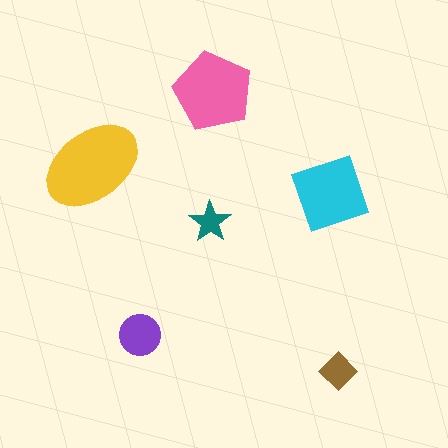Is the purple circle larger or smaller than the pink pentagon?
Smaller.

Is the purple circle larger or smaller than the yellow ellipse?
Smaller.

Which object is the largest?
The yellow ellipse.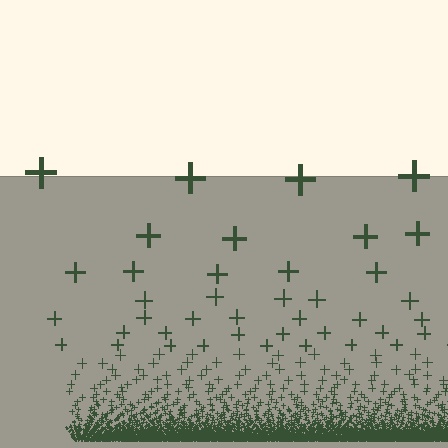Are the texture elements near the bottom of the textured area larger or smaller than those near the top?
Smaller. The gradient is inverted — elements near the bottom are smaller and denser.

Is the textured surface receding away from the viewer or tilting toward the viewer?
The surface appears to tilt toward the viewer. Texture elements get larger and sparser toward the top.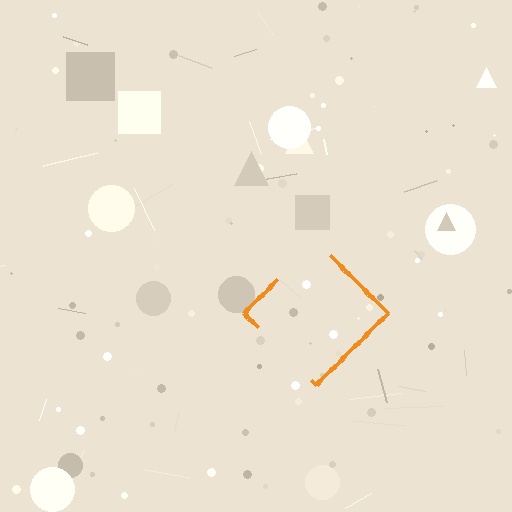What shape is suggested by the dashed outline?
The dashed outline suggests a diamond.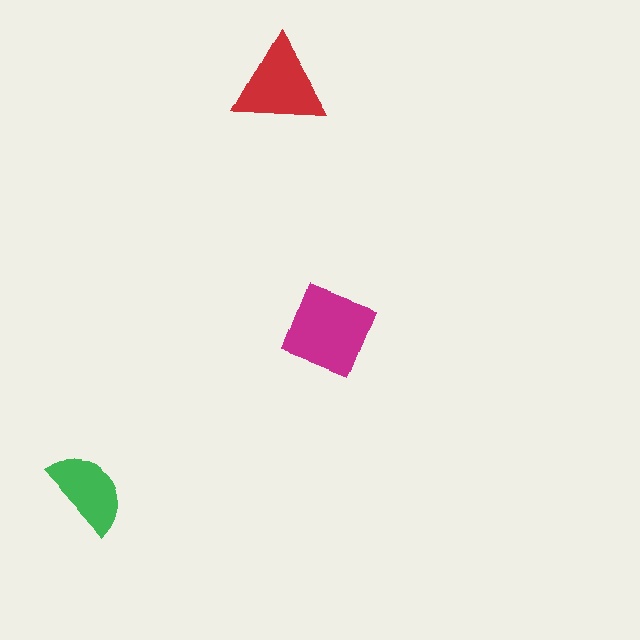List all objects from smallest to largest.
The green semicircle, the red triangle, the magenta square.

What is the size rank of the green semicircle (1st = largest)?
3rd.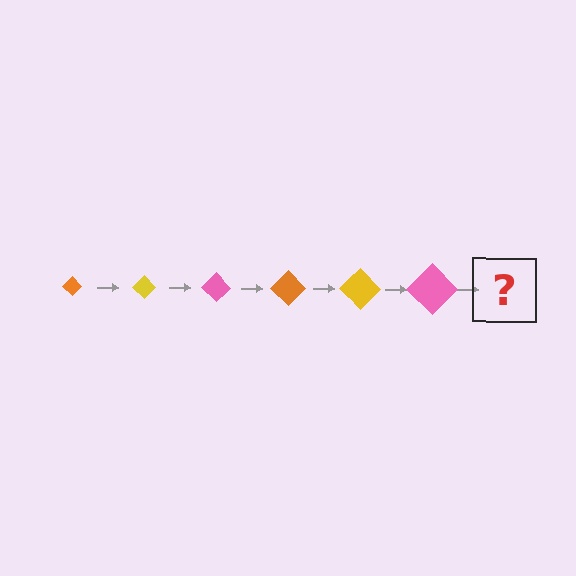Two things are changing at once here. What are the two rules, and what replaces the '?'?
The two rules are that the diamond grows larger each step and the color cycles through orange, yellow, and pink. The '?' should be an orange diamond, larger than the previous one.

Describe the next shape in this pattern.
It should be an orange diamond, larger than the previous one.